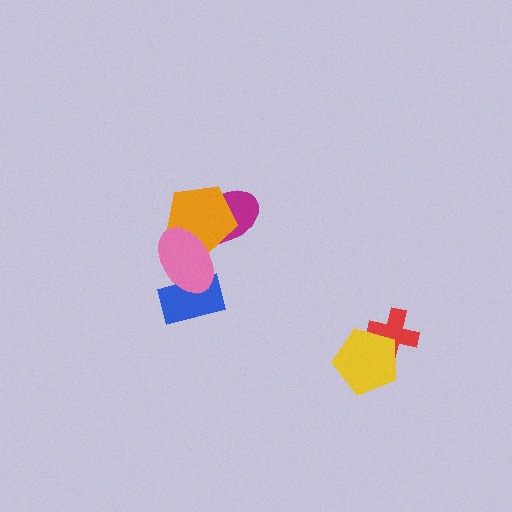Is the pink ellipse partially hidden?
No, no other shape covers it.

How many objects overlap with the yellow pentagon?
1 object overlaps with the yellow pentagon.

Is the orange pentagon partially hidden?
Yes, it is partially covered by another shape.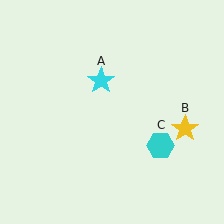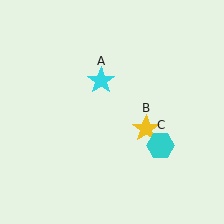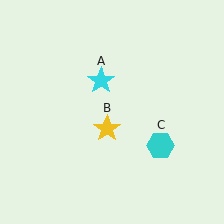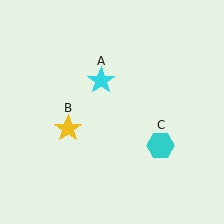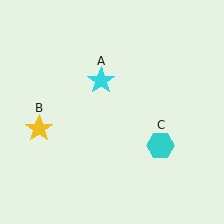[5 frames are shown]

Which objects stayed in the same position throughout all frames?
Cyan star (object A) and cyan hexagon (object C) remained stationary.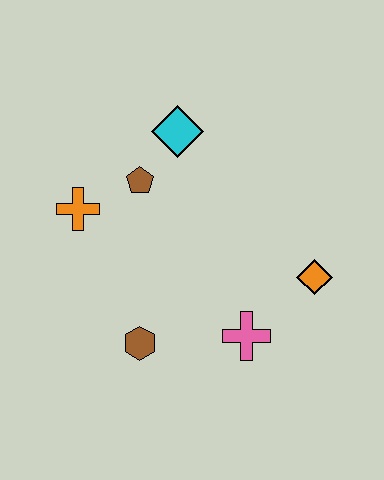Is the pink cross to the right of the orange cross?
Yes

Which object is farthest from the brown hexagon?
The cyan diamond is farthest from the brown hexagon.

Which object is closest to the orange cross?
The brown pentagon is closest to the orange cross.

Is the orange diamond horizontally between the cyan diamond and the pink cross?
No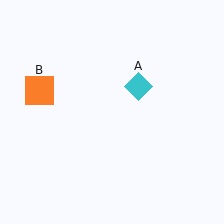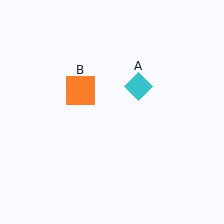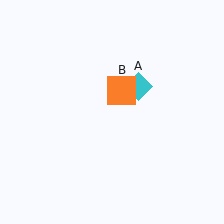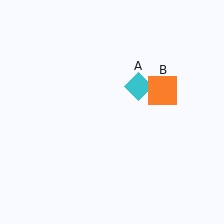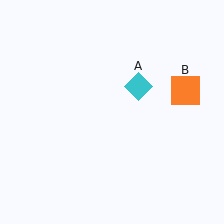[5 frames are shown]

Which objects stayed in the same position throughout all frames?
Cyan diamond (object A) remained stationary.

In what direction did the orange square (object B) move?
The orange square (object B) moved right.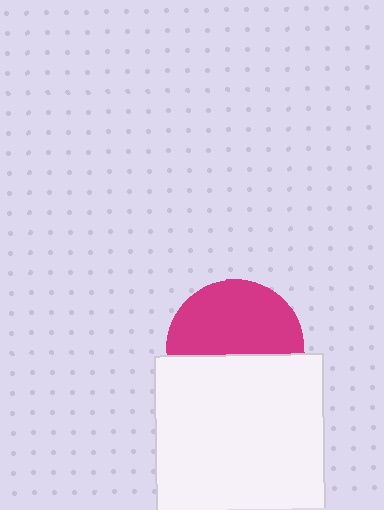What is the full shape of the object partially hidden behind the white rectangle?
The partially hidden object is a magenta circle.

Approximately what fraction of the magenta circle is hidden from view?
Roughly 44% of the magenta circle is hidden behind the white rectangle.